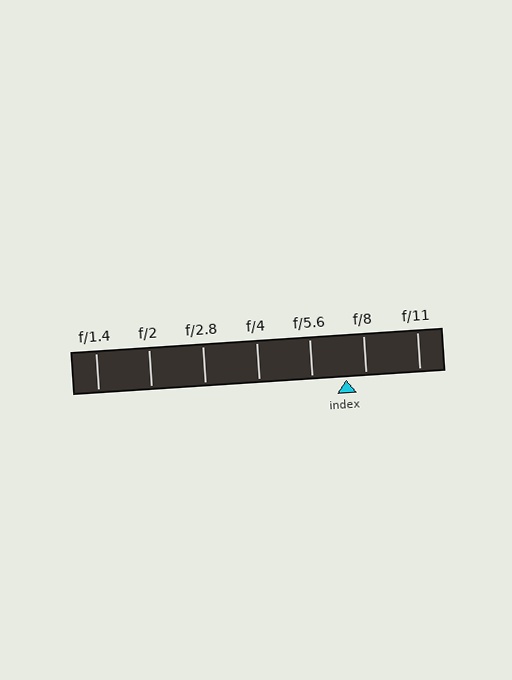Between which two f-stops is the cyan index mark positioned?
The index mark is between f/5.6 and f/8.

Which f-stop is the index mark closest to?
The index mark is closest to f/8.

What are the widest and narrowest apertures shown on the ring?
The widest aperture shown is f/1.4 and the narrowest is f/11.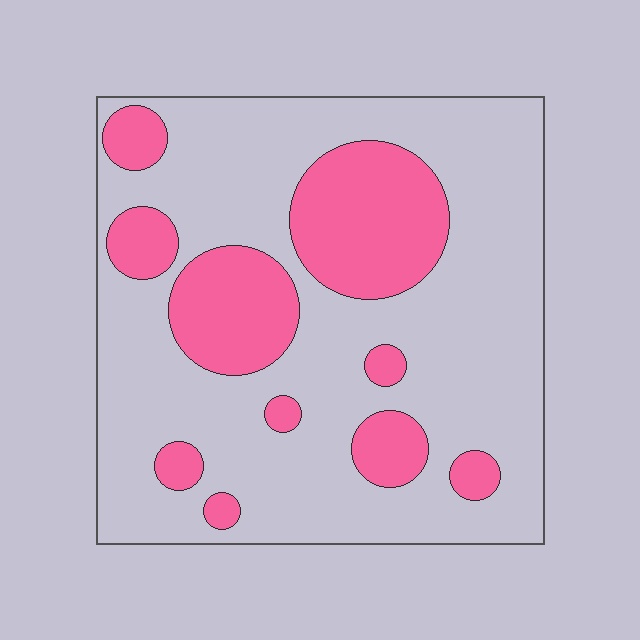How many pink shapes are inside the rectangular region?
10.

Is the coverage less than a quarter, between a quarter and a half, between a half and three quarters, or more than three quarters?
Between a quarter and a half.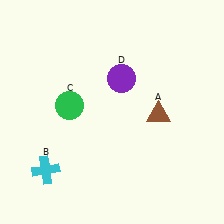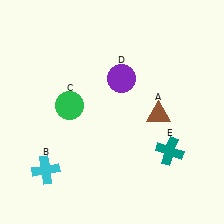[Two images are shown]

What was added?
A teal cross (E) was added in Image 2.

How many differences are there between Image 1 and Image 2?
There is 1 difference between the two images.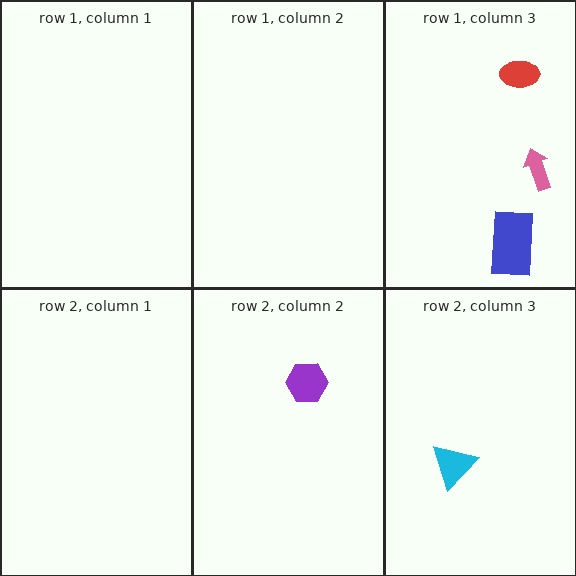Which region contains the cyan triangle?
The row 2, column 3 region.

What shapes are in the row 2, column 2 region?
The purple hexagon.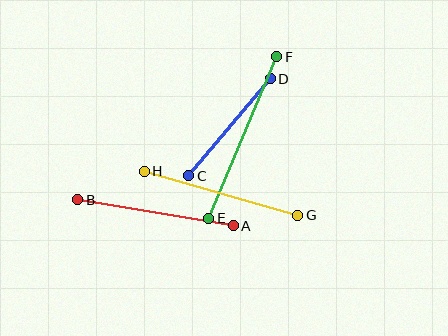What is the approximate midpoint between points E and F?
The midpoint is at approximately (243, 137) pixels.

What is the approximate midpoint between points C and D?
The midpoint is at approximately (229, 127) pixels.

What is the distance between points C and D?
The distance is approximately 127 pixels.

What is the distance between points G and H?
The distance is approximately 160 pixels.